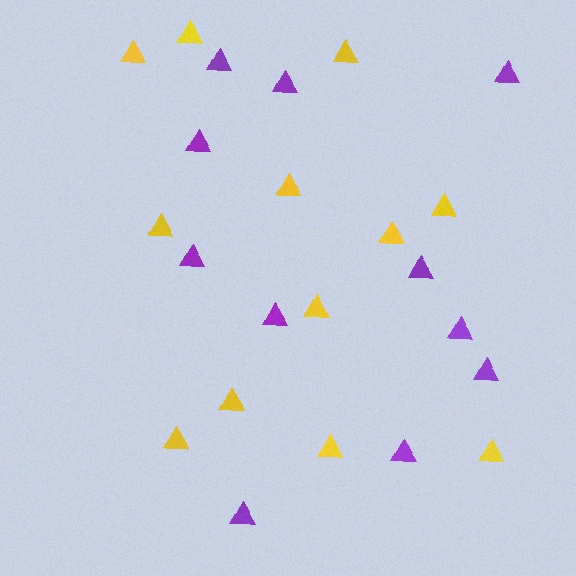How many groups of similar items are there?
There are 2 groups: one group of yellow triangles (12) and one group of purple triangles (11).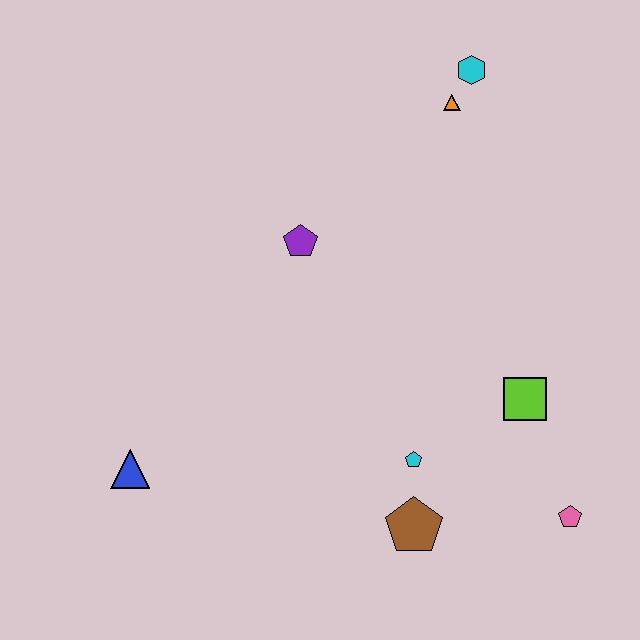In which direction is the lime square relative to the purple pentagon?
The lime square is to the right of the purple pentagon.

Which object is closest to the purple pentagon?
The orange triangle is closest to the purple pentagon.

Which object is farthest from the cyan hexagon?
The blue triangle is farthest from the cyan hexagon.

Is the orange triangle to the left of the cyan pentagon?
No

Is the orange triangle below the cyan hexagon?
Yes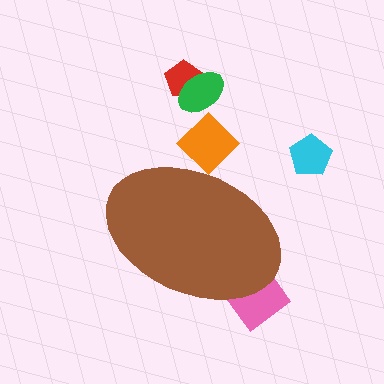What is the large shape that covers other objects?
A brown ellipse.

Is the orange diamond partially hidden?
Yes, the orange diamond is partially hidden behind the brown ellipse.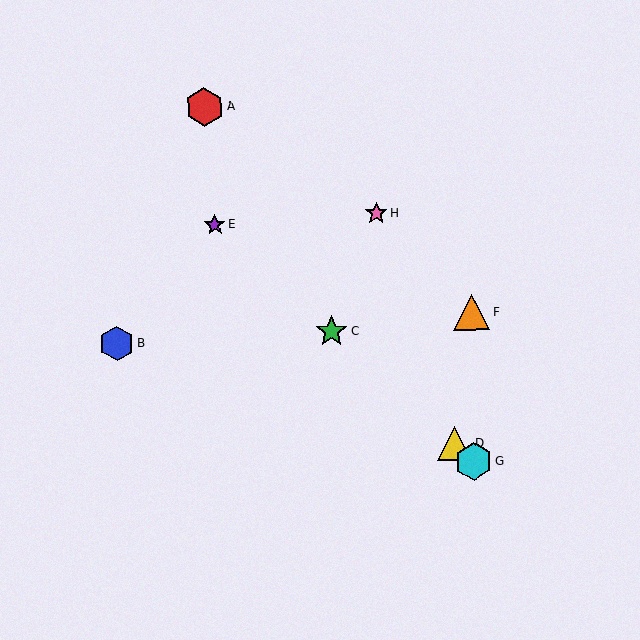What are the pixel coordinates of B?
Object B is at (117, 344).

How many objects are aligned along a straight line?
4 objects (C, D, E, G) are aligned along a straight line.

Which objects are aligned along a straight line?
Objects C, D, E, G are aligned along a straight line.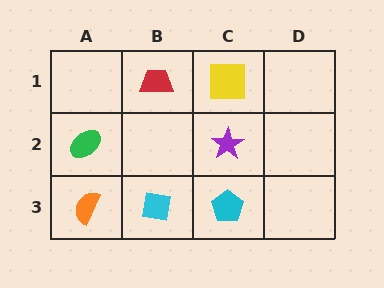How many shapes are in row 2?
2 shapes.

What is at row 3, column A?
An orange semicircle.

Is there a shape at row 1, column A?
No, that cell is empty.